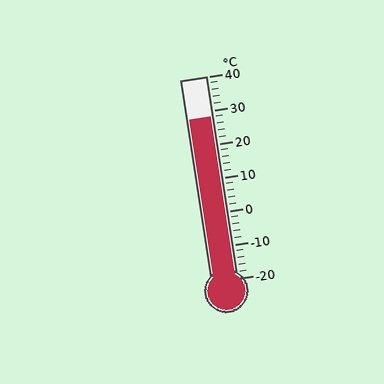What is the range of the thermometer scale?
The thermometer scale ranges from -20°C to 40°C.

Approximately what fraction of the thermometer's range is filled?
The thermometer is filled to approximately 80% of its range.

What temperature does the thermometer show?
The thermometer shows approximately 28°C.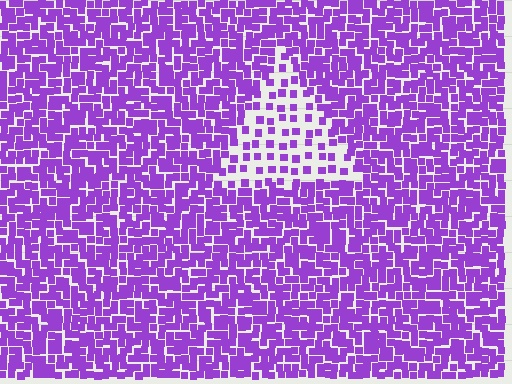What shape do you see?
I see a triangle.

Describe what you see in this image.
The image contains small purple elements arranged at two different densities. A triangle-shaped region is visible where the elements are less densely packed than the surrounding area.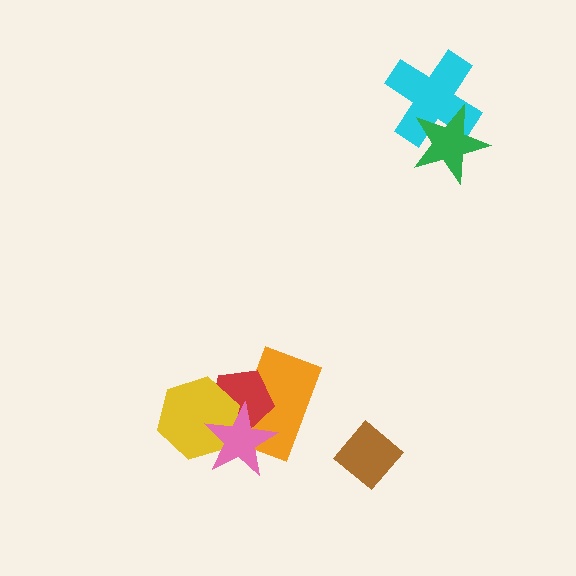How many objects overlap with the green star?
1 object overlaps with the green star.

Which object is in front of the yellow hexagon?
The pink star is in front of the yellow hexagon.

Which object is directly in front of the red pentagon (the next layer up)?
The yellow hexagon is directly in front of the red pentagon.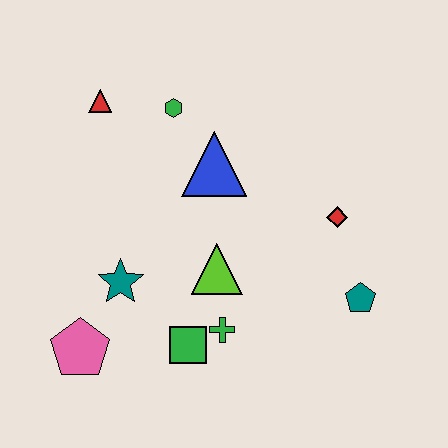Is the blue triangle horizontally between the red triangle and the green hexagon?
No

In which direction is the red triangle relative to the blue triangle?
The red triangle is to the left of the blue triangle.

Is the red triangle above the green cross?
Yes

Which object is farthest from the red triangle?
The teal pentagon is farthest from the red triangle.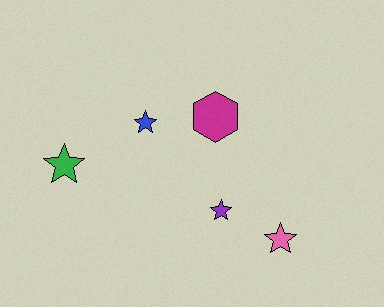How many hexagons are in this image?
There is 1 hexagon.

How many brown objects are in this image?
There are no brown objects.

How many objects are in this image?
There are 5 objects.